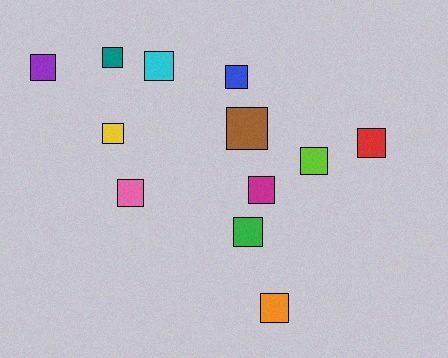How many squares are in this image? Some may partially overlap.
There are 12 squares.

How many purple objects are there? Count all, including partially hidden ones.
There is 1 purple object.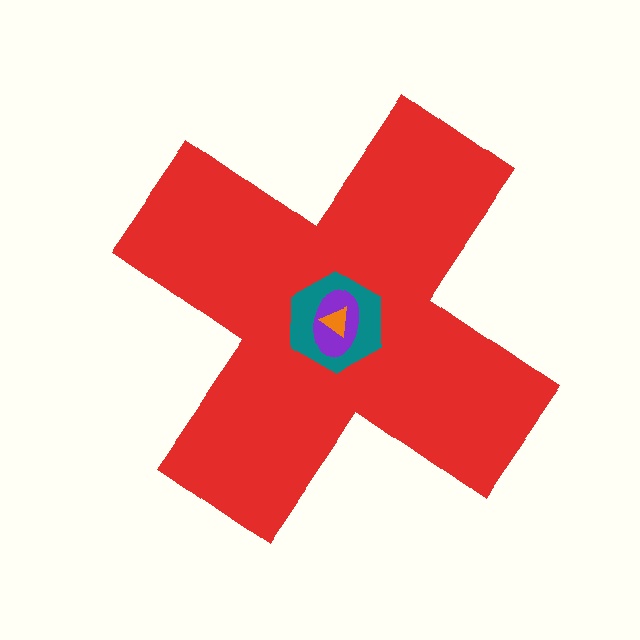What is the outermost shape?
The red cross.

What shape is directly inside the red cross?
The teal hexagon.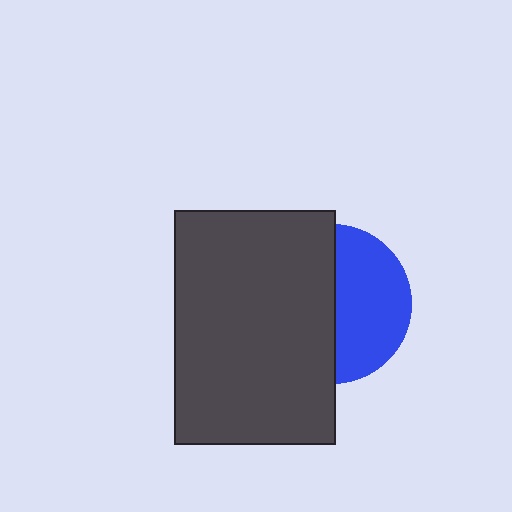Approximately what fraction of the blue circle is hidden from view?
Roughly 53% of the blue circle is hidden behind the dark gray rectangle.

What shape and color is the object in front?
The object in front is a dark gray rectangle.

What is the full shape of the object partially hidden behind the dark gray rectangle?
The partially hidden object is a blue circle.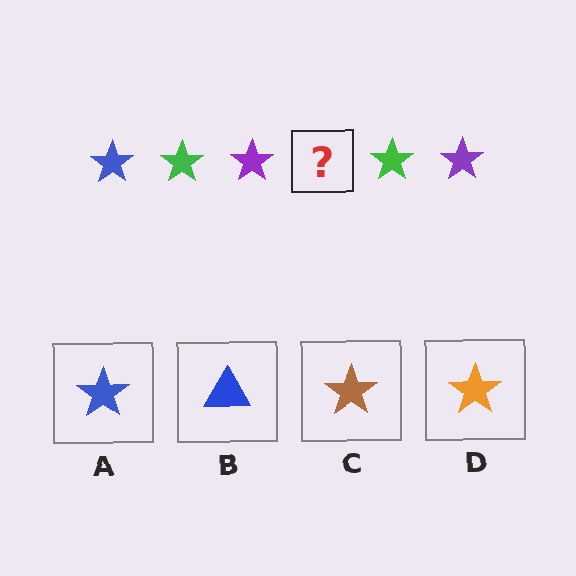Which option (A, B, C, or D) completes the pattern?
A.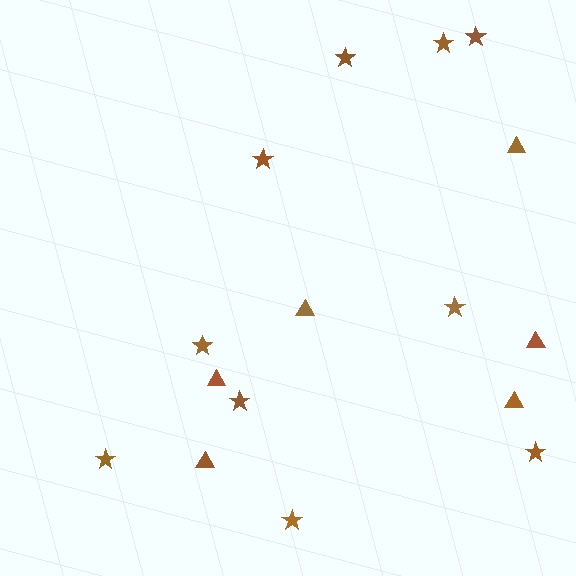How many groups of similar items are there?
There are 2 groups: one group of stars (10) and one group of triangles (6).